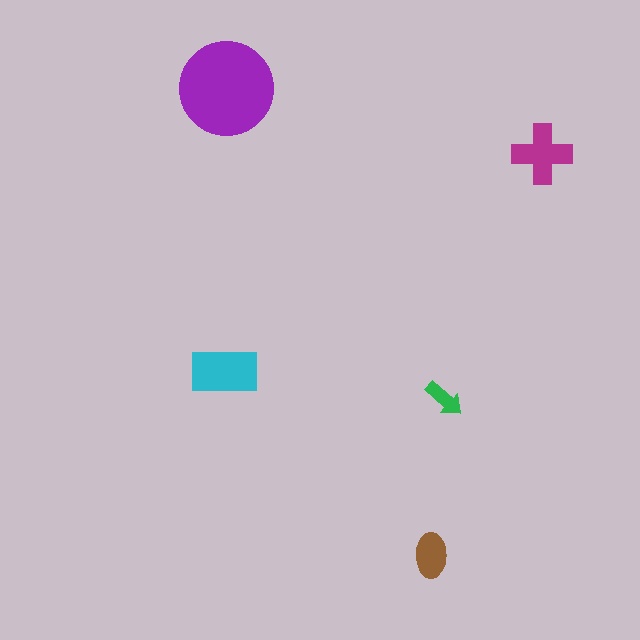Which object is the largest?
The purple circle.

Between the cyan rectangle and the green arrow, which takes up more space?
The cyan rectangle.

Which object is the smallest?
The green arrow.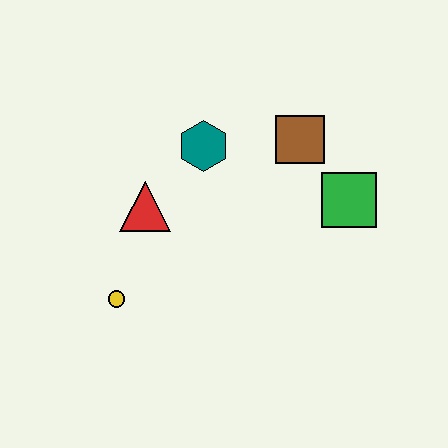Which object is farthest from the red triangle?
The green square is farthest from the red triangle.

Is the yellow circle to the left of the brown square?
Yes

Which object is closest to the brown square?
The green square is closest to the brown square.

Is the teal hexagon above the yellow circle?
Yes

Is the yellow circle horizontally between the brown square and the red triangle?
No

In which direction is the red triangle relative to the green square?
The red triangle is to the left of the green square.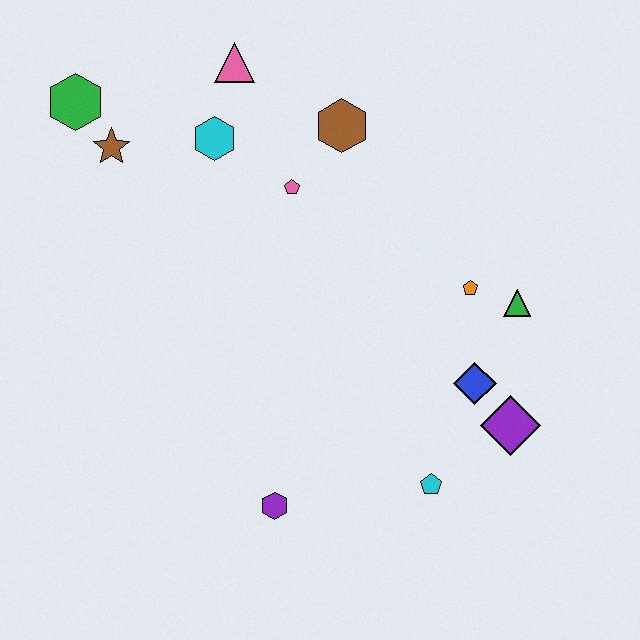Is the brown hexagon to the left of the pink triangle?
No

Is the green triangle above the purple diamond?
Yes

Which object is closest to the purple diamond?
The blue diamond is closest to the purple diamond.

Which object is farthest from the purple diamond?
The green hexagon is farthest from the purple diamond.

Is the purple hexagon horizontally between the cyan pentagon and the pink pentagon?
No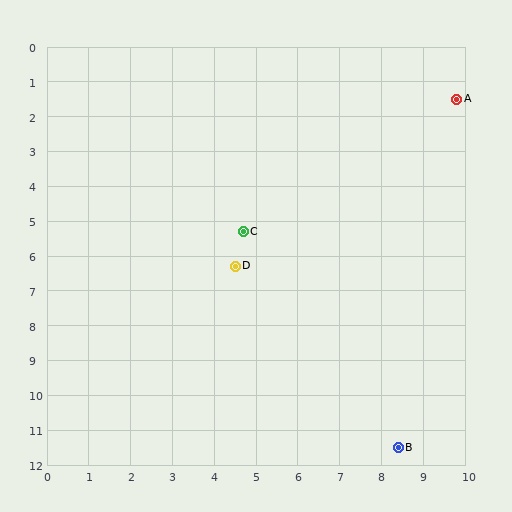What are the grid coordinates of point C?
Point C is at approximately (4.7, 5.3).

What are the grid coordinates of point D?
Point D is at approximately (4.5, 6.3).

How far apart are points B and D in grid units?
Points B and D are about 6.5 grid units apart.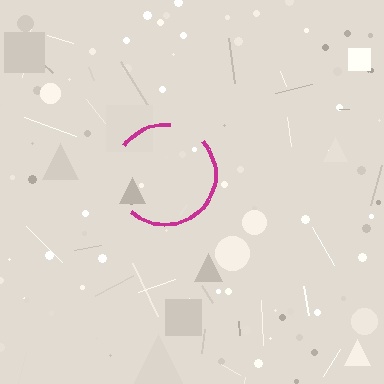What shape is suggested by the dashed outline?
The dashed outline suggests a circle.